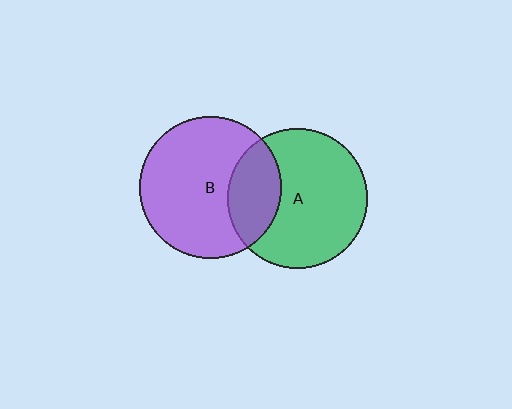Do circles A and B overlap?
Yes.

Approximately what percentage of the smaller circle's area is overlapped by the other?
Approximately 25%.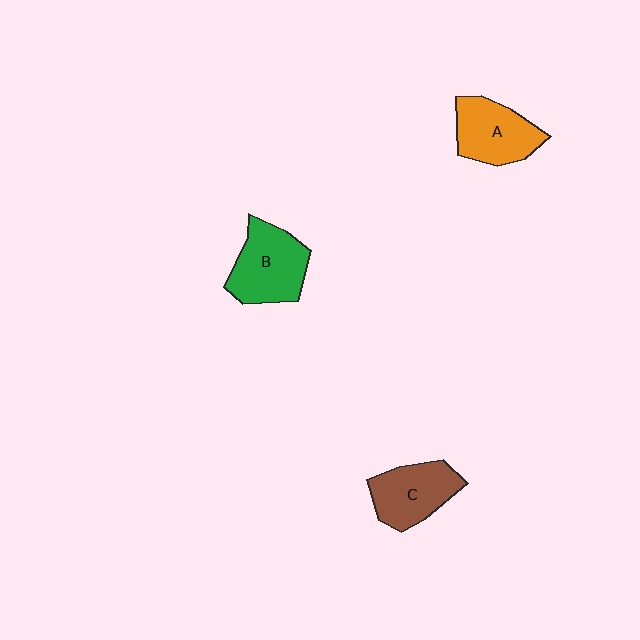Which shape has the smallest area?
Shape C (brown).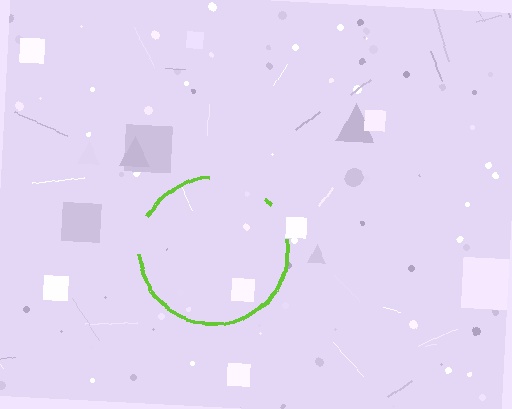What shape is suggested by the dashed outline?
The dashed outline suggests a circle.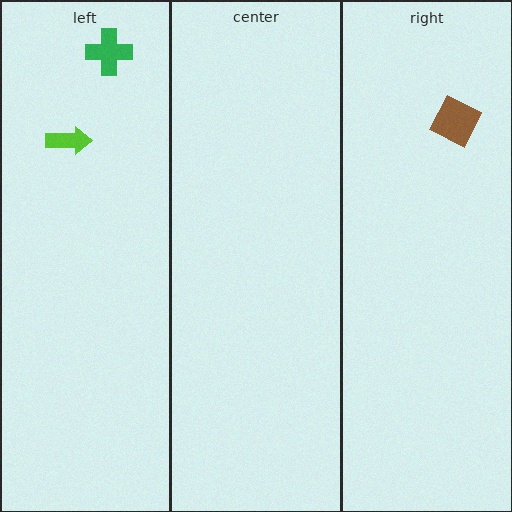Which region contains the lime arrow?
The left region.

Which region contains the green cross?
The left region.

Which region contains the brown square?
The right region.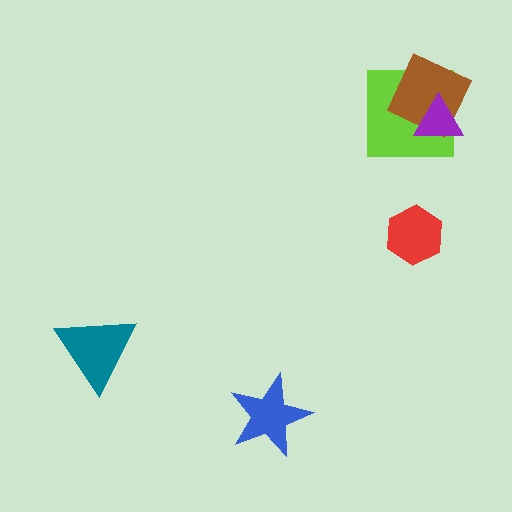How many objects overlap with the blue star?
0 objects overlap with the blue star.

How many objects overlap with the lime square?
2 objects overlap with the lime square.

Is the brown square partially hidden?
Yes, it is partially covered by another shape.